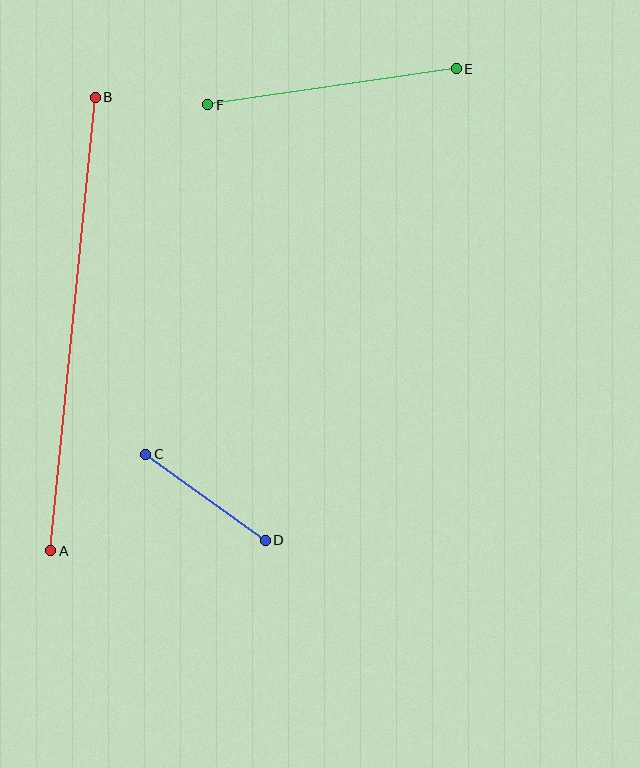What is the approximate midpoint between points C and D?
The midpoint is at approximately (205, 497) pixels.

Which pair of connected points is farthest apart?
Points A and B are farthest apart.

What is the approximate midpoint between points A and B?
The midpoint is at approximately (73, 324) pixels.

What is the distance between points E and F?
The distance is approximately 251 pixels.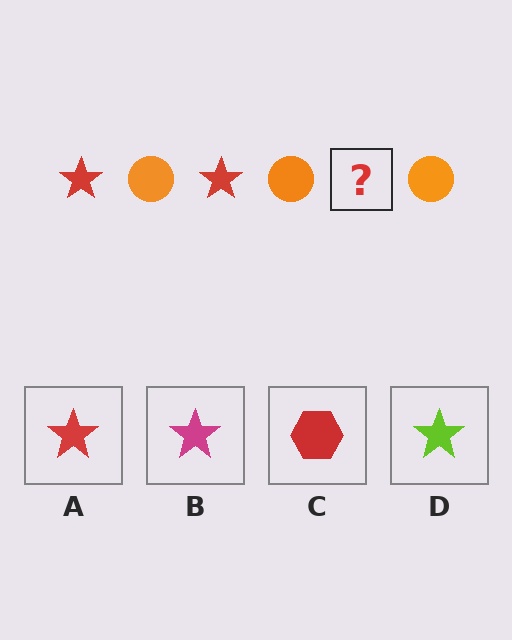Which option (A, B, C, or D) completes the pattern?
A.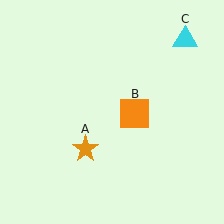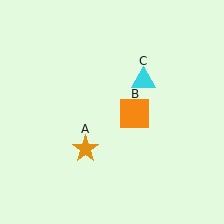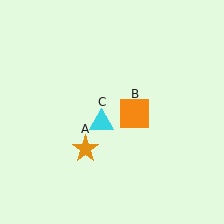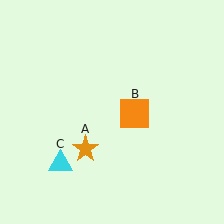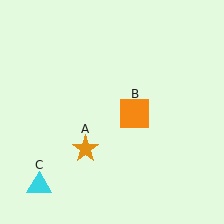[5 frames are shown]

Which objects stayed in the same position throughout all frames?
Orange star (object A) and orange square (object B) remained stationary.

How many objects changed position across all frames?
1 object changed position: cyan triangle (object C).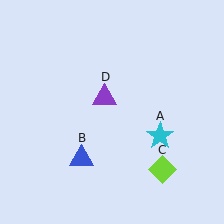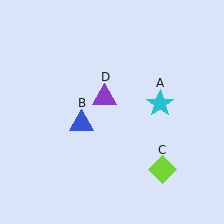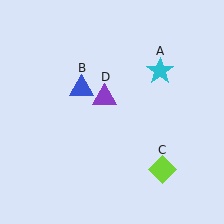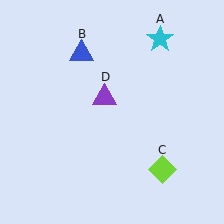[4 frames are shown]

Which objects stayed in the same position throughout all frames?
Lime diamond (object C) and purple triangle (object D) remained stationary.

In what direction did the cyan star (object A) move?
The cyan star (object A) moved up.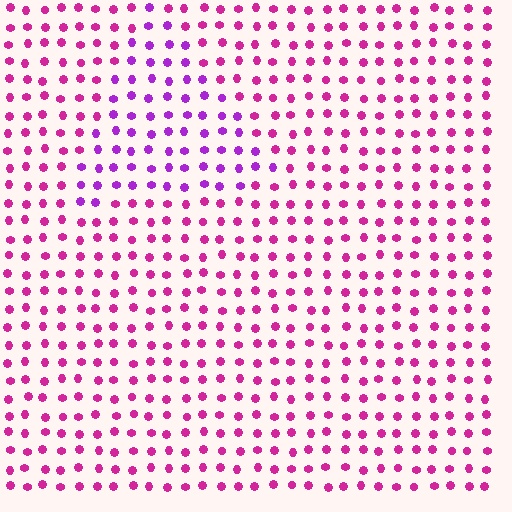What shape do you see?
I see a triangle.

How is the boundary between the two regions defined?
The boundary is defined purely by a slight shift in hue (about 33 degrees). Spacing, size, and orientation are identical on both sides.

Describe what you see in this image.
The image is filled with small magenta elements in a uniform arrangement. A triangle-shaped region is visible where the elements are tinted to a slightly different hue, forming a subtle color boundary.